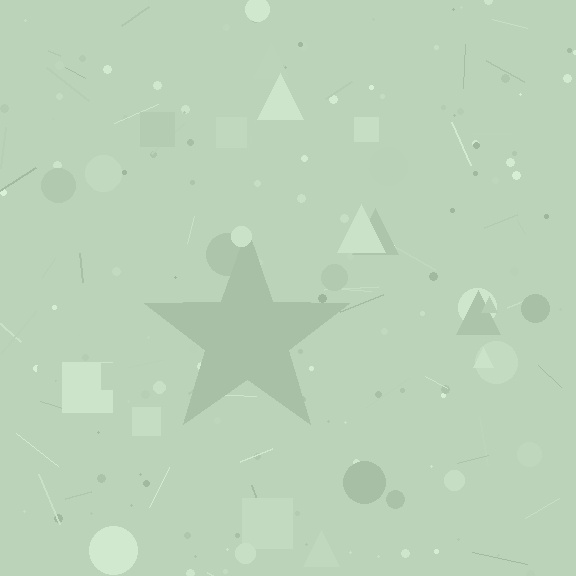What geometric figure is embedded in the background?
A star is embedded in the background.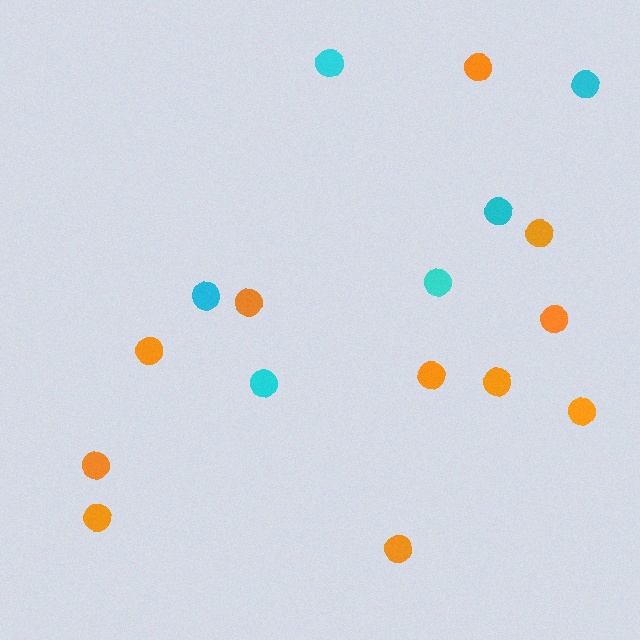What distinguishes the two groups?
There are 2 groups: one group of cyan circles (6) and one group of orange circles (11).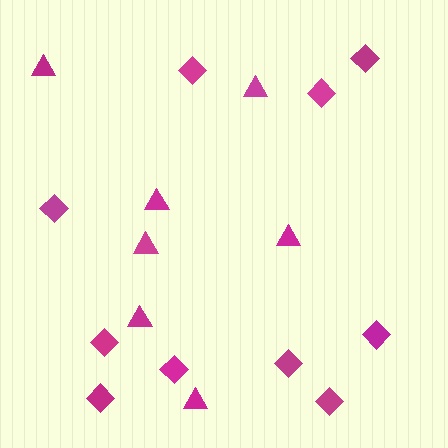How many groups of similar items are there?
There are 2 groups: one group of triangles (7) and one group of diamonds (10).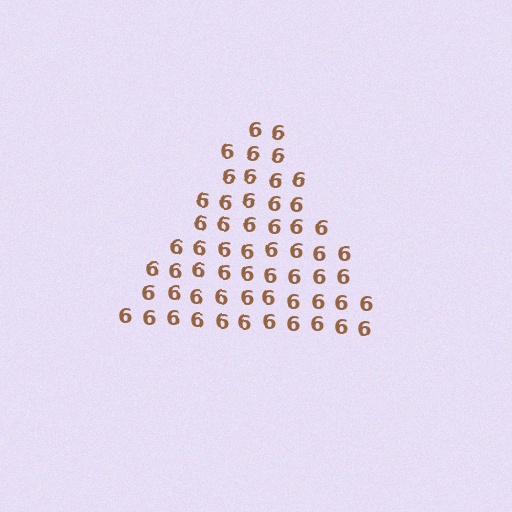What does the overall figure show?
The overall figure shows a triangle.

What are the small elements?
The small elements are digit 6's.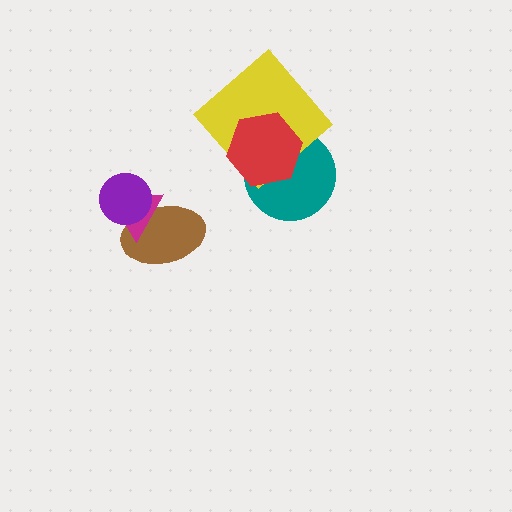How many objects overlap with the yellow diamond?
2 objects overlap with the yellow diamond.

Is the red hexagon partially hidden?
No, no other shape covers it.